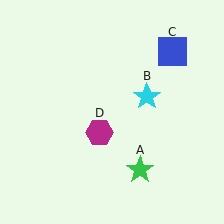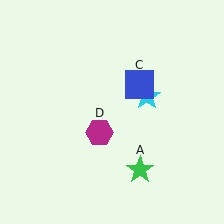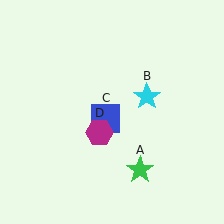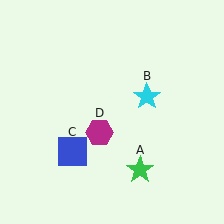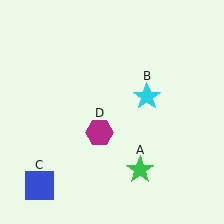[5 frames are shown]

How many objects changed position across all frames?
1 object changed position: blue square (object C).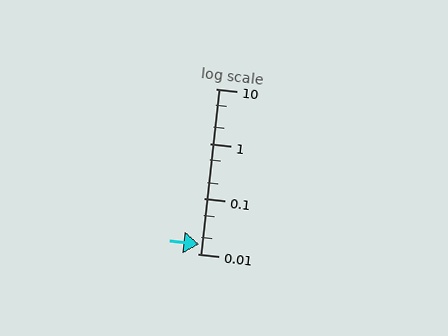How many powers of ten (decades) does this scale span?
The scale spans 3 decades, from 0.01 to 10.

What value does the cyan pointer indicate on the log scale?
The pointer indicates approximately 0.015.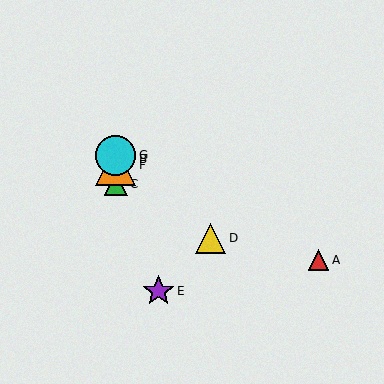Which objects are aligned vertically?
Objects B, C, F, G are aligned vertically.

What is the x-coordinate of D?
Object D is at x≈210.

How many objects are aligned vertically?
4 objects (B, C, F, G) are aligned vertically.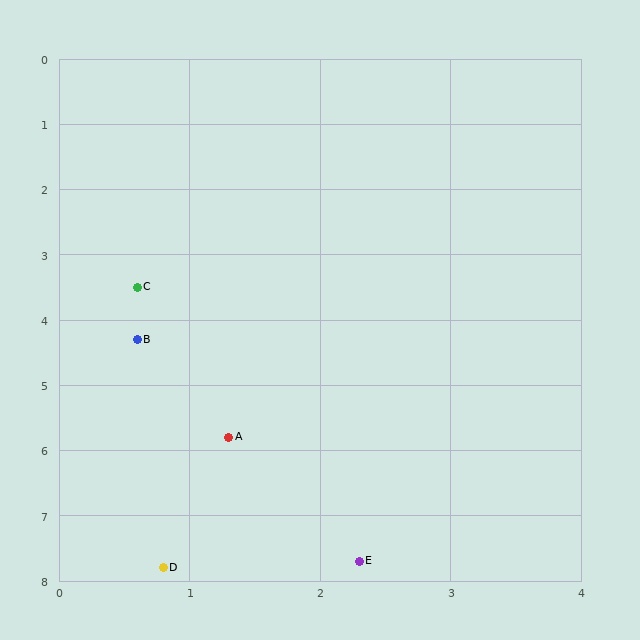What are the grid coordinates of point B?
Point B is at approximately (0.6, 4.3).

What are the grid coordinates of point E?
Point E is at approximately (2.3, 7.7).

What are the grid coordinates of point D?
Point D is at approximately (0.8, 7.8).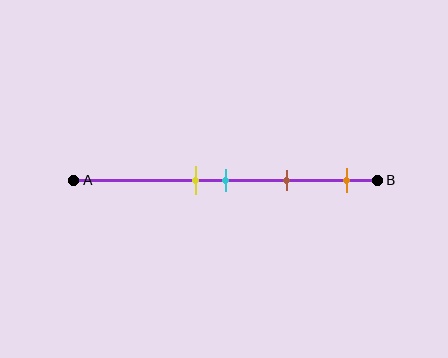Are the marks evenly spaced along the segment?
No, the marks are not evenly spaced.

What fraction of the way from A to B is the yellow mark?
The yellow mark is approximately 40% (0.4) of the way from A to B.